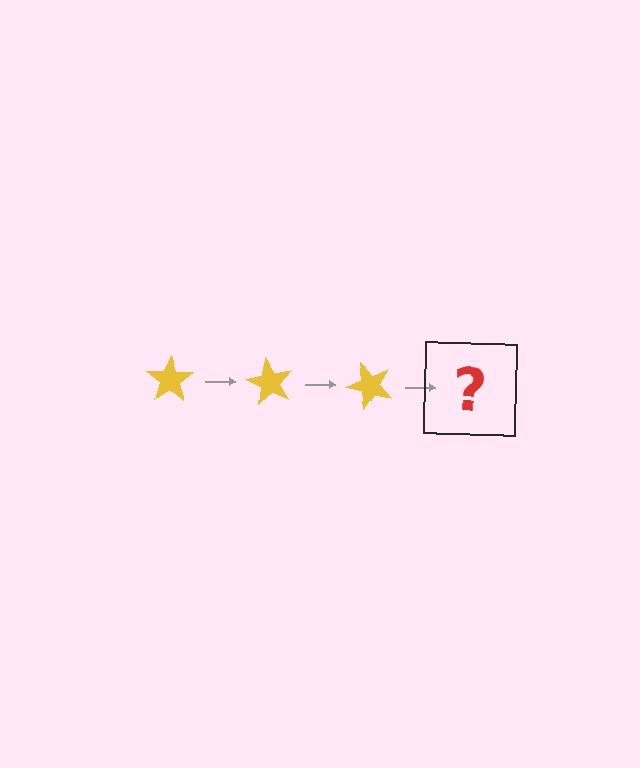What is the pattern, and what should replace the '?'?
The pattern is that the star rotates 60 degrees each step. The '?' should be a yellow star rotated 180 degrees.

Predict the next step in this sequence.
The next step is a yellow star rotated 180 degrees.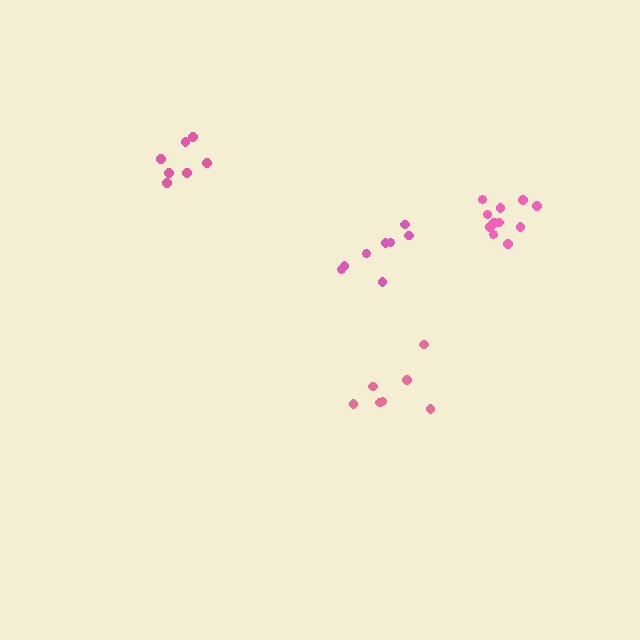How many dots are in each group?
Group 1: 11 dots, Group 2: 8 dots, Group 3: 7 dots, Group 4: 7 dots (33 total).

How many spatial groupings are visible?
There are 4 spatial groupings.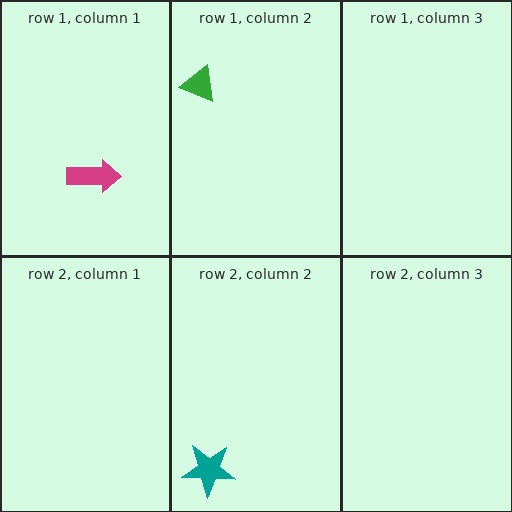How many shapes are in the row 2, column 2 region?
1.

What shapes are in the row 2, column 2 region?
The teal star.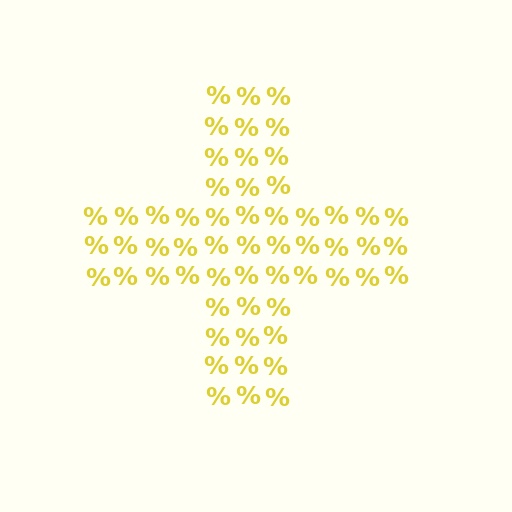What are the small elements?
The small elements are percent signs.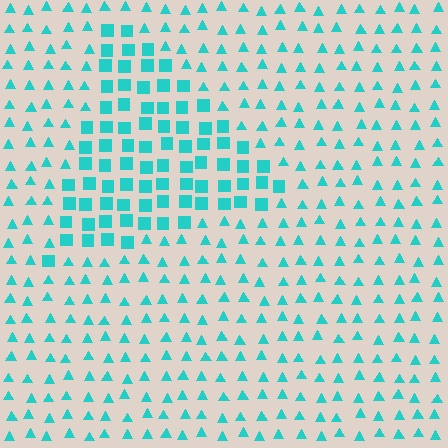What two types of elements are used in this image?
The image uses squares inside the triangle region and triangles outside it.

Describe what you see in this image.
The image is filled with small cyan elements arranged in a uniform grid. A triangle-shaped region contains squares, while the surrounding area contains triangles. The boundary is defined purely by the change in element shape.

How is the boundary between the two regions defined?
The boundary is defined by a change in element shape: squares inside vs. triangles outside. All elements share the same color and spacing.